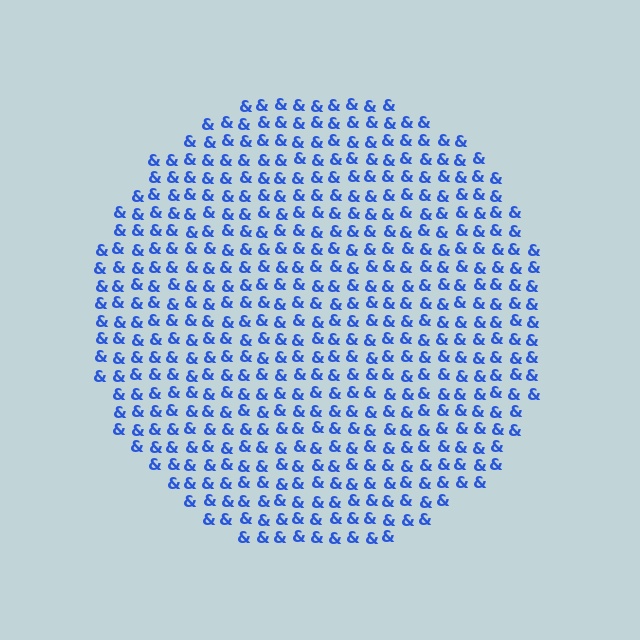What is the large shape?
The large shape is a circle.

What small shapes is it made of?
It is made of small ampersands.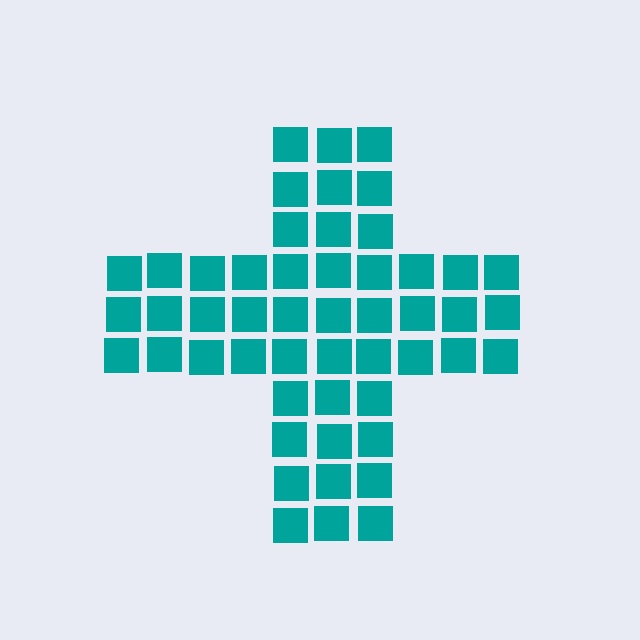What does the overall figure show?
The overall figure shows a cross.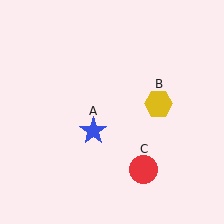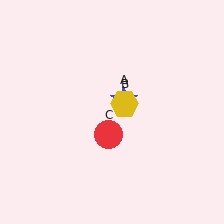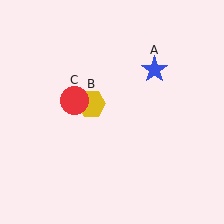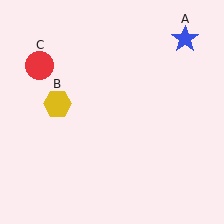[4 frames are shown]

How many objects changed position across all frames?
3 objects changed position: blue star (object A), yellow hexagon (object B), red circle (object C).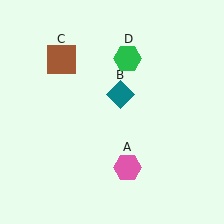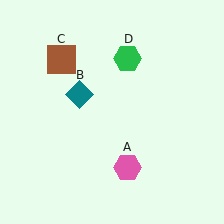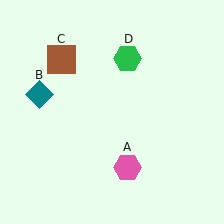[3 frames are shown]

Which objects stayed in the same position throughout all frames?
Pink hexagon (object A) and brown square (object C) and green hexagon (object D) remained stationary.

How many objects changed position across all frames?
1 object changed position: teal diamond (object B).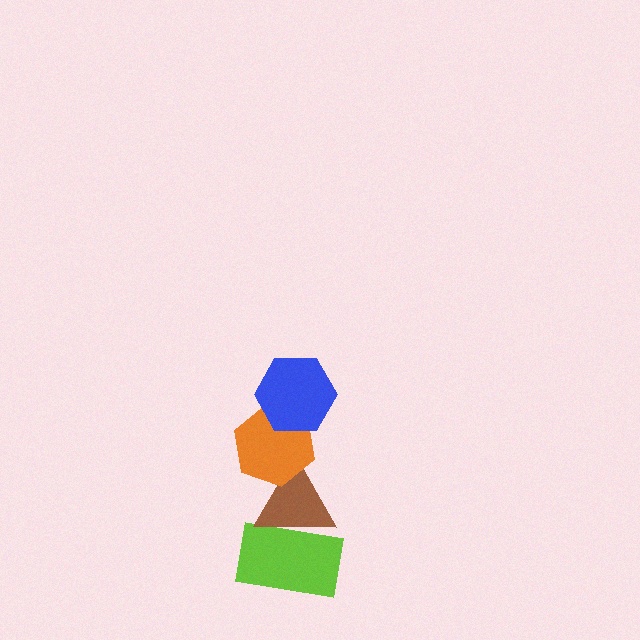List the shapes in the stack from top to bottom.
From top to bottom: the blue hexagon, the orange hexagon, the brown triangle, the lime rectangle.